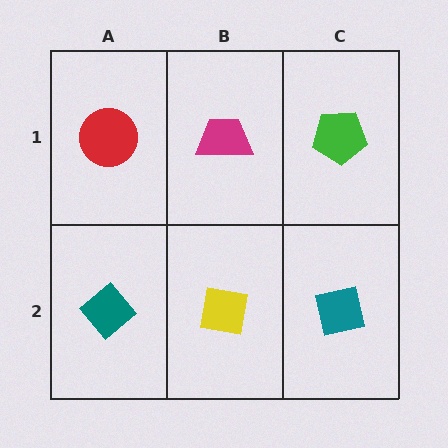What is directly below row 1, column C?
A teal square.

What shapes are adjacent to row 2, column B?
A magenta trapezoid (row 1, column B), a teal diamond (row 2, column A), a teal square (row 2, column C).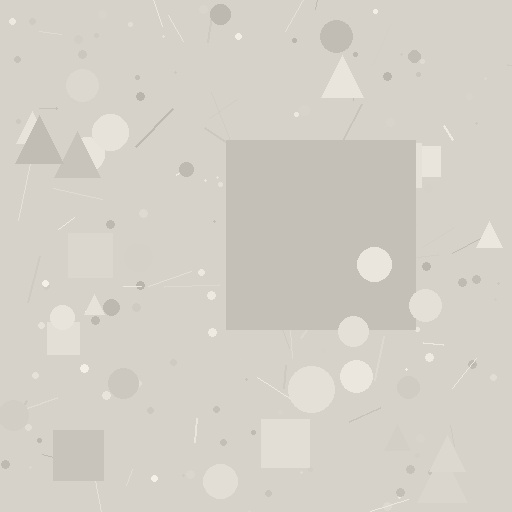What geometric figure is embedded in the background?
A square is embedded in the background.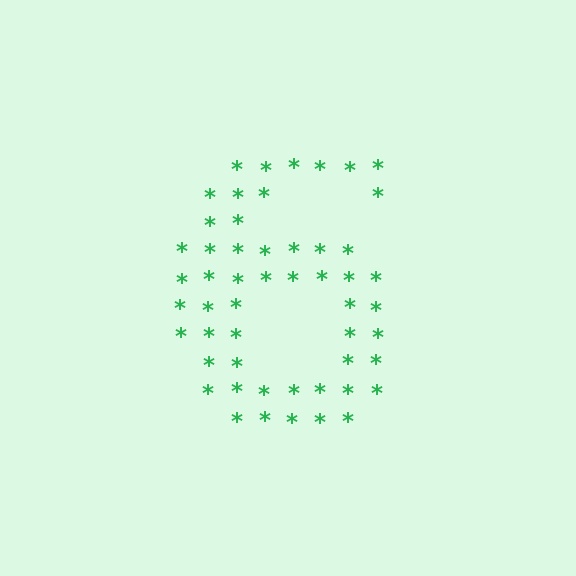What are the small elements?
The small elements are asterisks.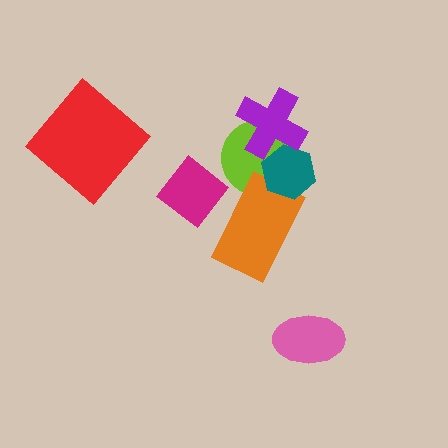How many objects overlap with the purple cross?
2 objects overlap with the purple cross.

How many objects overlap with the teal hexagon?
3 objects overlap with the teal hexagon.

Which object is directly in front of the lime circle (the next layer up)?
The orange rectangle is directly in front of the lime circle.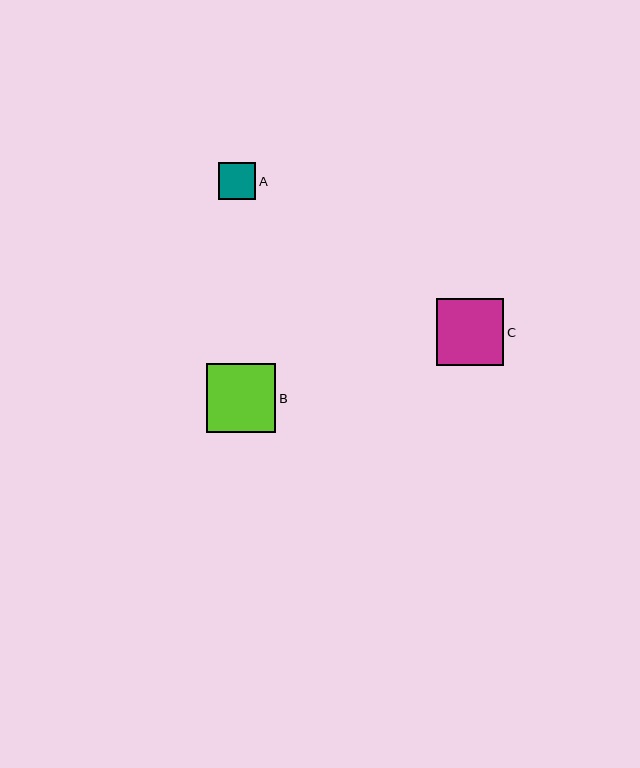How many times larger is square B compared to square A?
Square B is approximately 1.8 times the size of square A.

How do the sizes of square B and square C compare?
Square B and square C are approximately the same size.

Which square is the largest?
Square B is the largest with a size of approximately 69 pixels.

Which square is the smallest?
Square A is the smallest with a size of approximately 37 pixels.